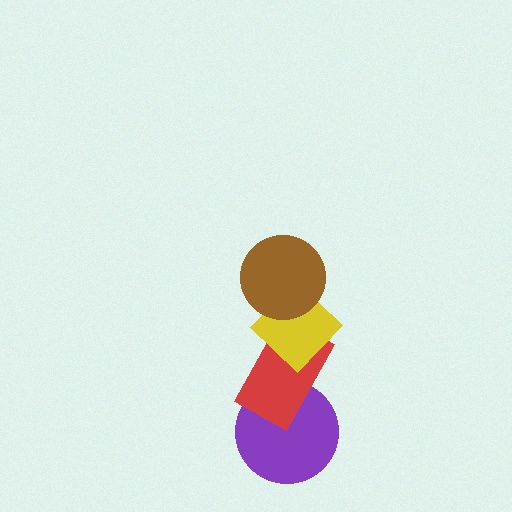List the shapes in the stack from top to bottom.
From top to bottom: the brown circle, the yellow diamond, the red rectangle, the purple circle.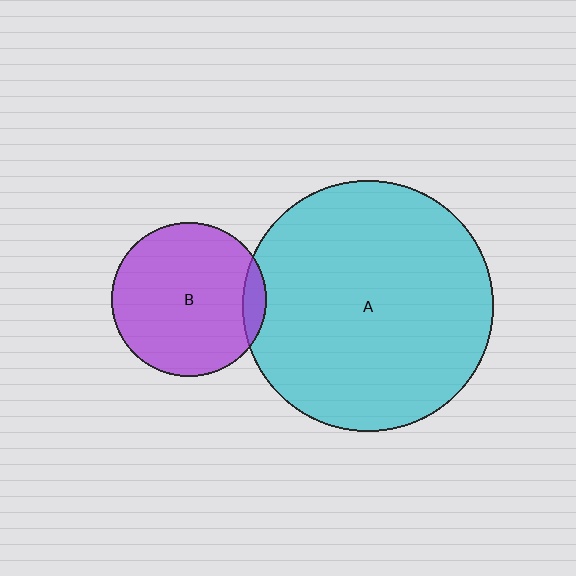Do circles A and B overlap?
Yes.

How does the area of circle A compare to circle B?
Approximately 2.6 times.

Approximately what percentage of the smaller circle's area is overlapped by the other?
Approximately 10%.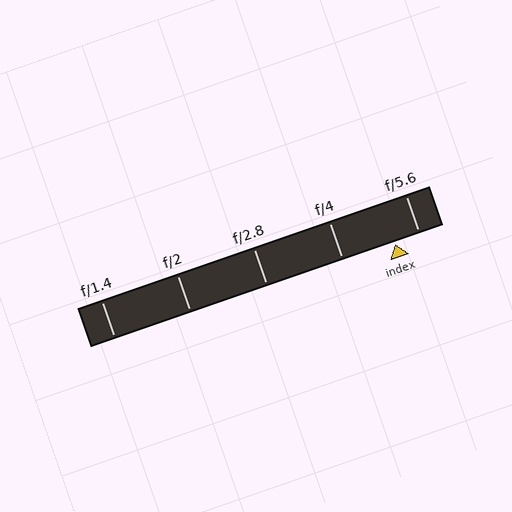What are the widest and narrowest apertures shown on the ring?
The widest aperture shown is f/1.4 and the narrowest is f/5.6.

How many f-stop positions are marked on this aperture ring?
There are 5 f-stop positions marked.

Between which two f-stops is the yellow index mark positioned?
The index mark is between f/4 and f/5.6.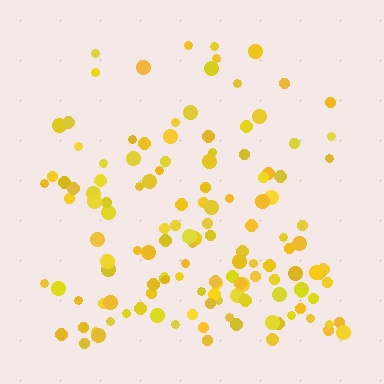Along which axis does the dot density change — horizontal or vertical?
Vertical.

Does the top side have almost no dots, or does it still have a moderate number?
Still a moderate number, just noticeably fewer than the bottom.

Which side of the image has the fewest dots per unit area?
The top.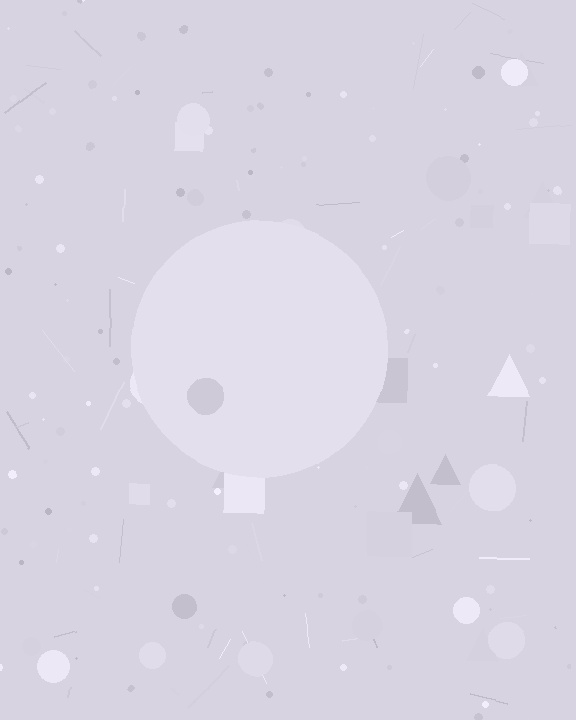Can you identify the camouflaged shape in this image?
The camouflaged shape is a circle.